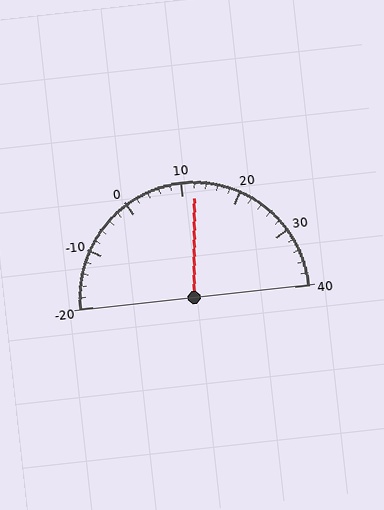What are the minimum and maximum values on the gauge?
The gauge ranges from -20 to 40.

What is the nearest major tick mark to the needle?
The nearest major tick mark is 10.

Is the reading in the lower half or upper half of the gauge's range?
The reading is in the upper half of the range (-20 to 40).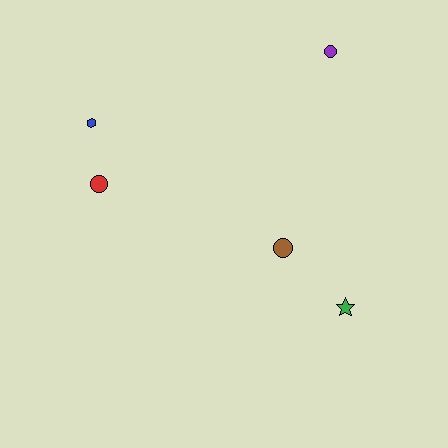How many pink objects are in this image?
There are no pink objects.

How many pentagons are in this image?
There are no pentagons.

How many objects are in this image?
There are 5 objects.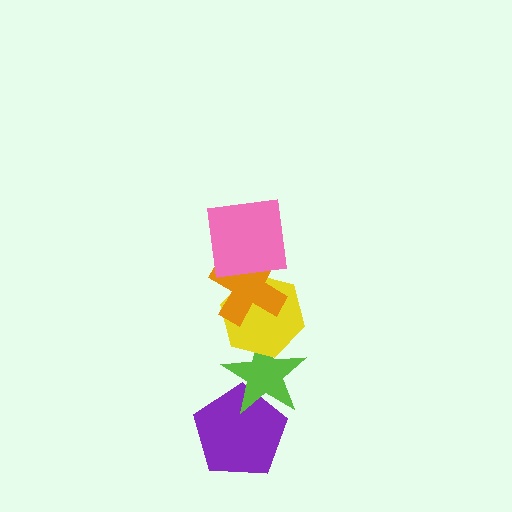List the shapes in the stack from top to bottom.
From top to bottom: the pink square, the orange cross, the yellow hexagon, the lime star, the purple pentagon.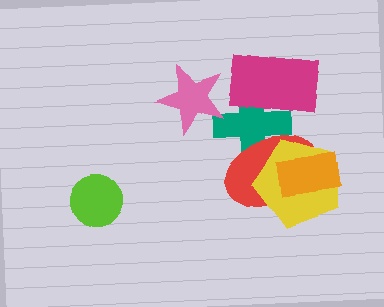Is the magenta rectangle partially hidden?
No, no other shape covers it.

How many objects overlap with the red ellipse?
3 objects overlap with the red ellipse.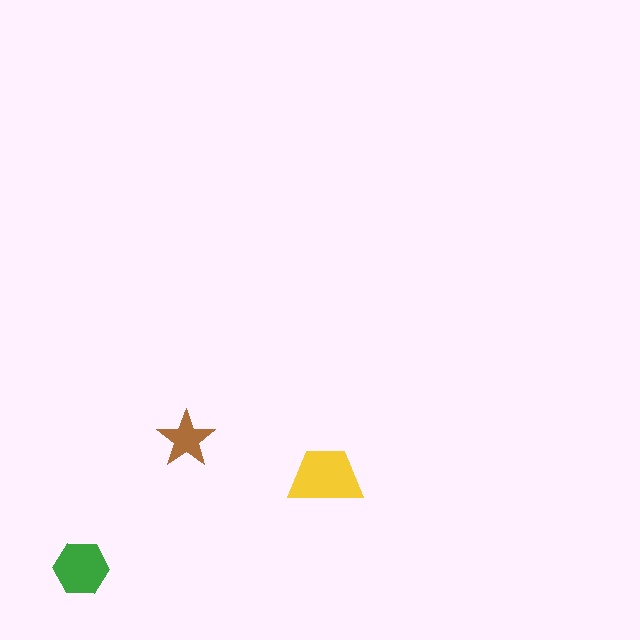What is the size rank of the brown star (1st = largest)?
3rd.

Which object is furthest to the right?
The yellow trapezoid is rightmost.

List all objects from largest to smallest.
The yellow trapezoid, the green hexagon, the brown star.